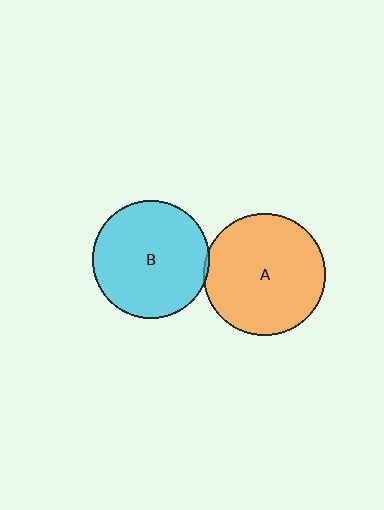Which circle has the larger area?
Circle A (orange).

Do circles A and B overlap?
Yes.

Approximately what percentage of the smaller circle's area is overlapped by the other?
Approximately 5%.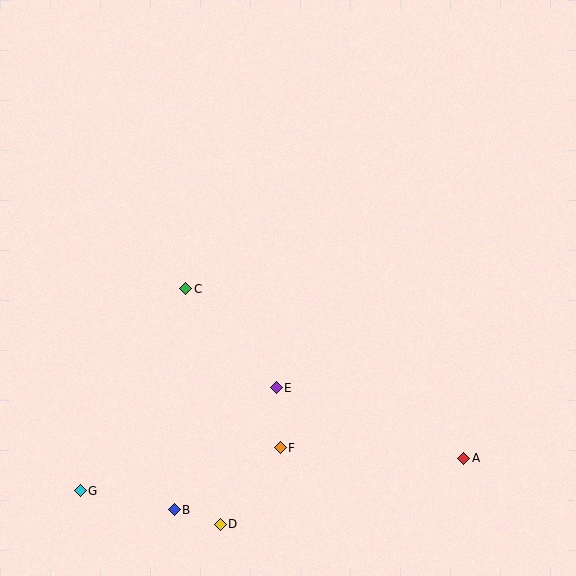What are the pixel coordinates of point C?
Point C is at (186, 289).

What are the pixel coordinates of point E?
Point E is at (276, 388).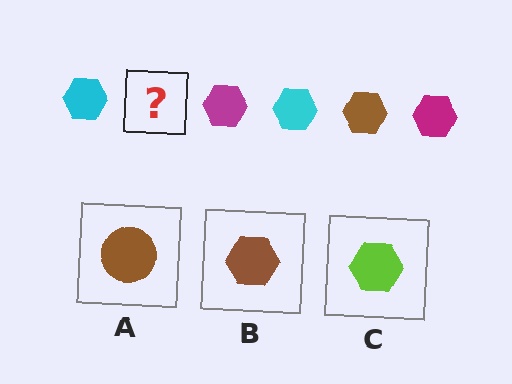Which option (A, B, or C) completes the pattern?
B.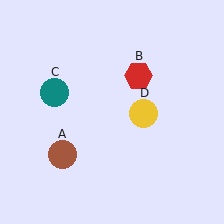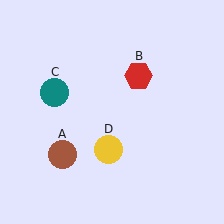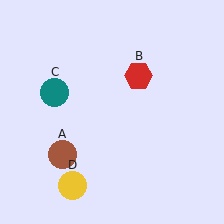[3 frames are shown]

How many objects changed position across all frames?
1 object changed position: yellow circle (object D).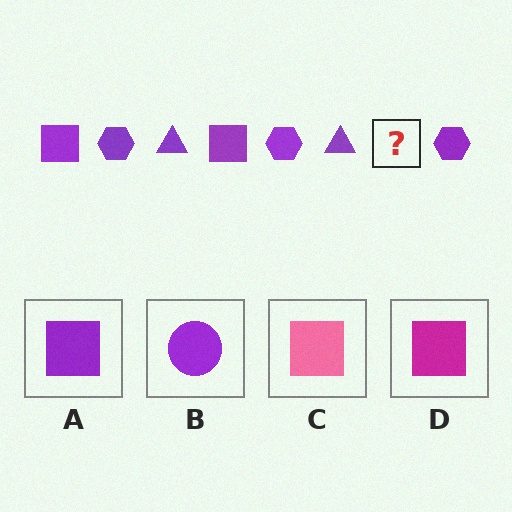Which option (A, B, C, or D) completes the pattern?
A.